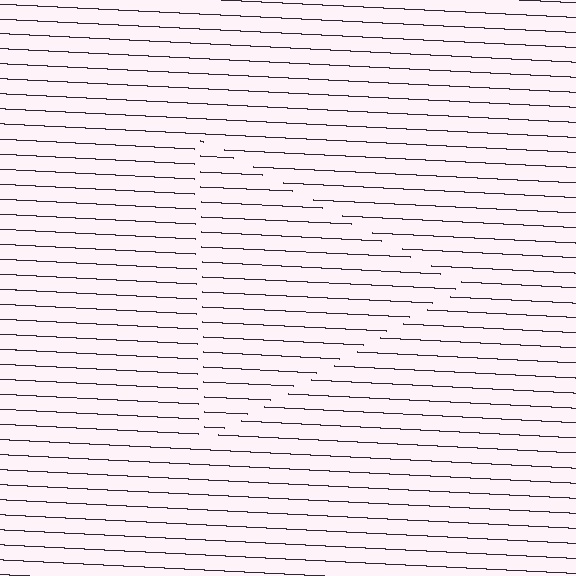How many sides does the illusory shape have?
3 sides — the line-ends trace a triangle.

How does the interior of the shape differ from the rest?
The interior of the shape contains the same grating, shifted by half a period — the contour is defined by the phase discontinuity where line-ends from the inner and outer gratings abut.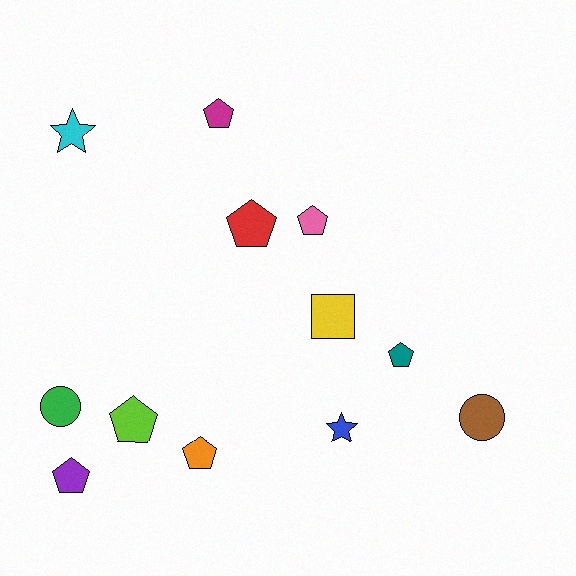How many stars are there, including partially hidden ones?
There are 2 stars.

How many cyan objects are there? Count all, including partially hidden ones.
There is 1 cyan object.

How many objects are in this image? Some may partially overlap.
There are 12 objects.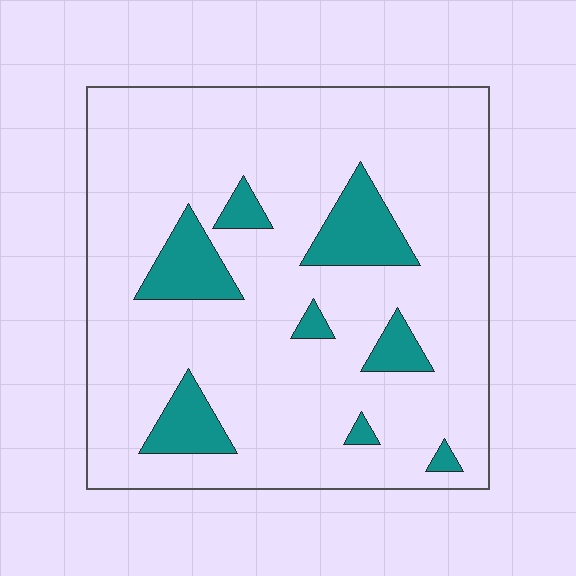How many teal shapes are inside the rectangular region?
8.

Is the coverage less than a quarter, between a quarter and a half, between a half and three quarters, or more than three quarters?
Less than a quarter.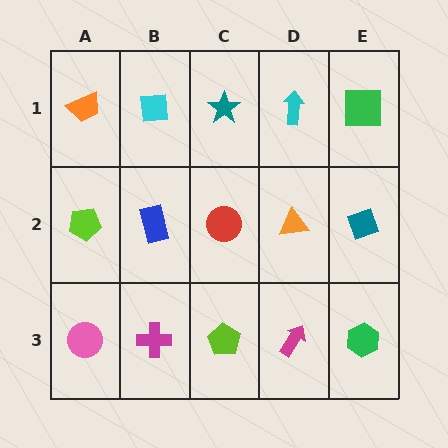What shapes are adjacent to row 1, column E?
A teal diamond (row 2, column E), a cyan arrow (row 1, column D).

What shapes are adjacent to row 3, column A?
A lime pentagon (row 2, column A), a magenta cross (row 3, column B).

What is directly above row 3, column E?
A teal diamond.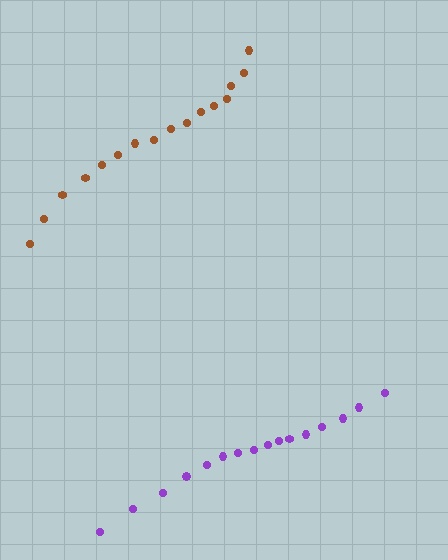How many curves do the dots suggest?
There are 2 distinct paths.